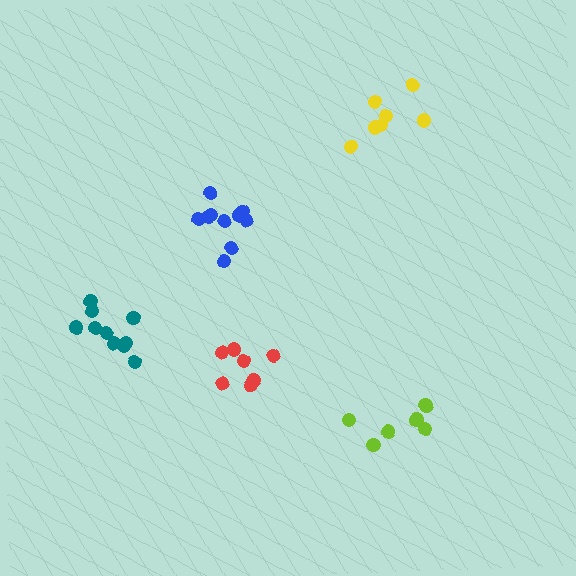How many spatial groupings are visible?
There are 5 spatial groupings.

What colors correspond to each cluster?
The clusters are colored: yellow, red, teal, blue, lime.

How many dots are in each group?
Group 1: 7 dots, Group 2: 7 dots, Group 3: 10 dots, Group 4: 10 dots, Group 5: 6 dots (40 total).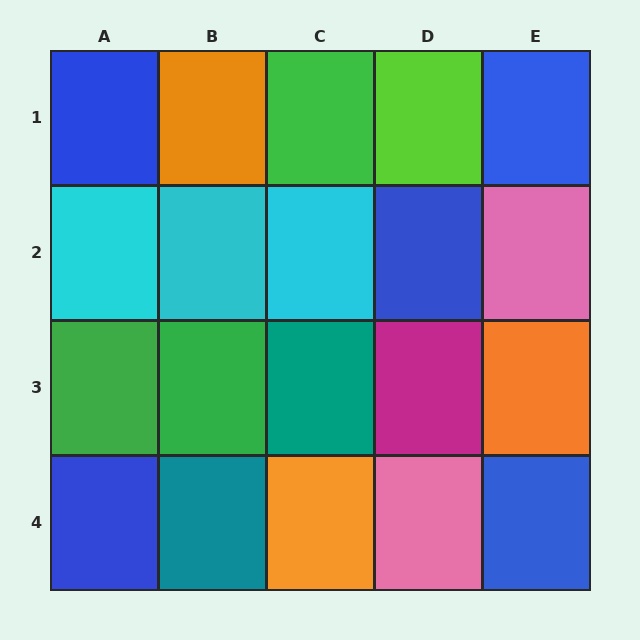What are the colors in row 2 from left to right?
Cyan, cyan, cyan, blue, pink.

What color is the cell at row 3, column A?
Green.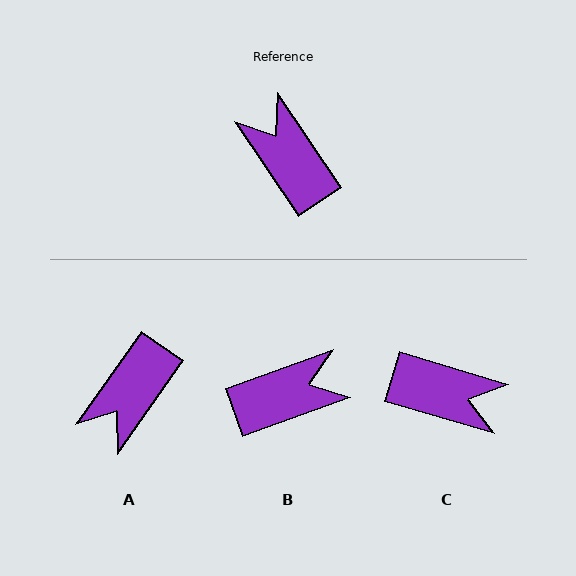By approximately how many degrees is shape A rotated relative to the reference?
Approximately 111 degrees counter-clockwise.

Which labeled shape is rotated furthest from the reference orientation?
C, about 141 degrees away.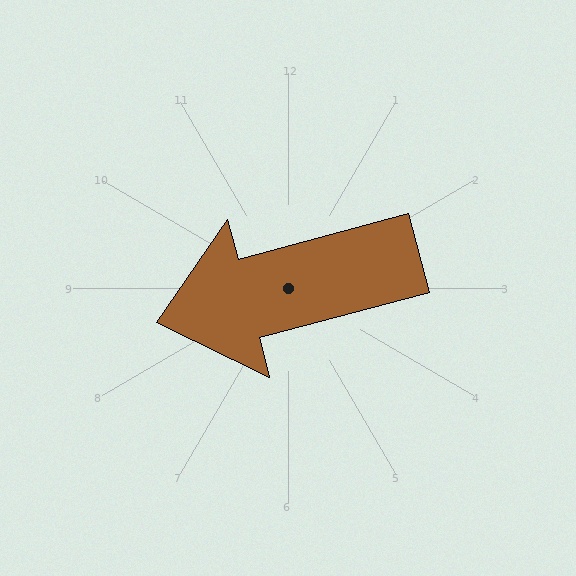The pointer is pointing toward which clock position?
Roughly 9 o'clock.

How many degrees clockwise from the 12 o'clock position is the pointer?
Approximately 255 degrees.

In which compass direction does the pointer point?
West.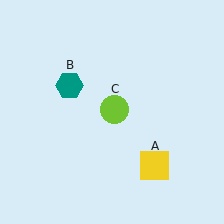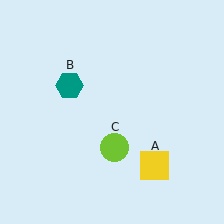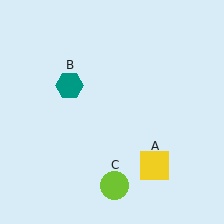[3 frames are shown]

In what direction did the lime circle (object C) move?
The lime circle (object C) moved down.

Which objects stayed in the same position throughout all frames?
Yellow square (object A) and teal hexagon (object B) remained stationary.